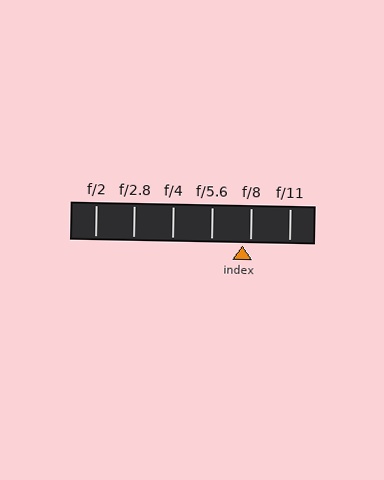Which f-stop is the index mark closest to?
The index mark is closest to f/8.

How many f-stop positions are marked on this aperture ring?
There are 6 f-stop positions marked.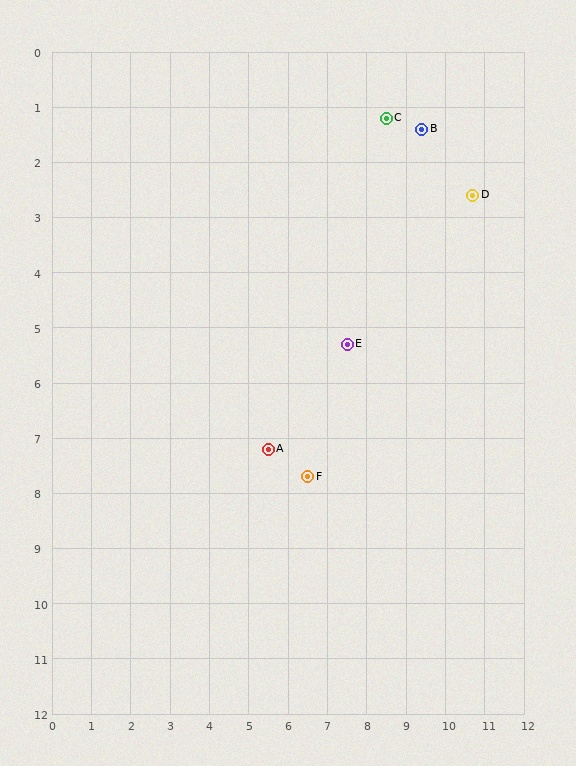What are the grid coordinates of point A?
Point A is at approximately (5.5, 7.2).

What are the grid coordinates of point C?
Point C is at approximately (8.5, 1.2).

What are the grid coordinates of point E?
Point E is at approximately (7.5, 5.3).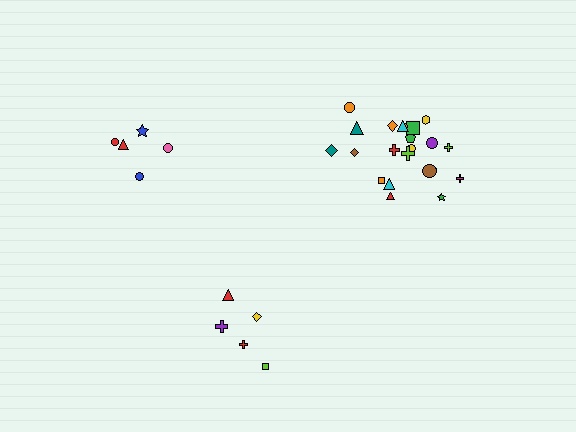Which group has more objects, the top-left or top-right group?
The top-right group.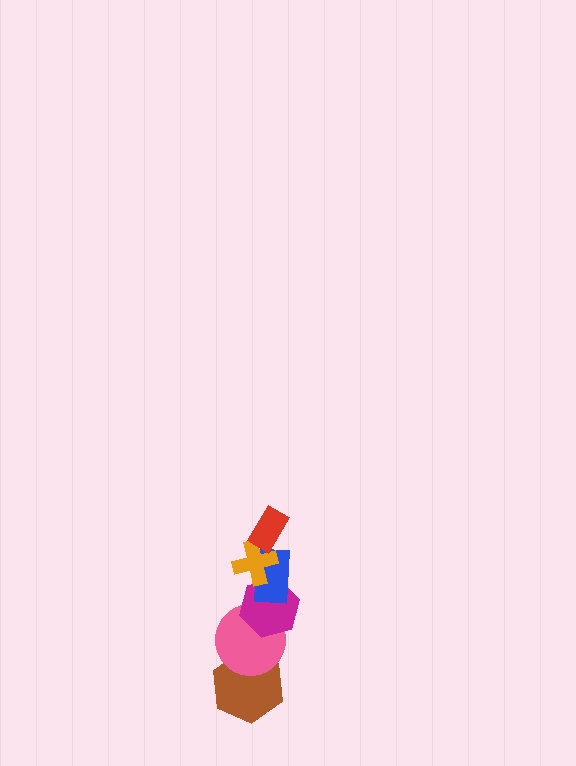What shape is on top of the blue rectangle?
The orange cross is on top of the blue rectangle.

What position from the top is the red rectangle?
The red rectangle is 1st from the top.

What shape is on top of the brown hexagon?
The pink circle is on top of the brown hexagon.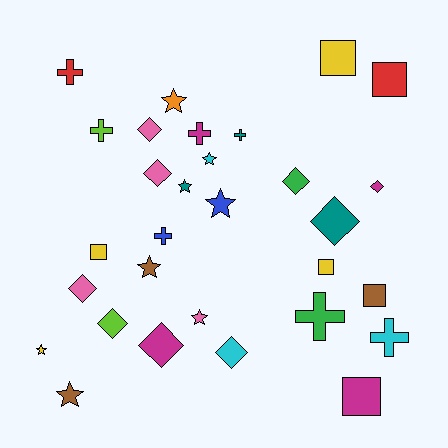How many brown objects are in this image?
There are 3 brown objects.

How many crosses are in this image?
There are 7 crosses.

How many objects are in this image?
There are 30 objects.